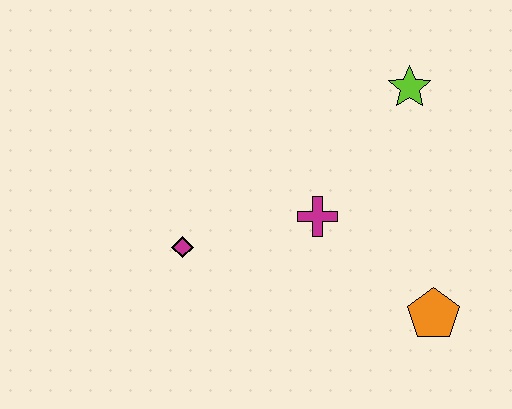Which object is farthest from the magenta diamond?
The lime star is farthest from the magenta diamond.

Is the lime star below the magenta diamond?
No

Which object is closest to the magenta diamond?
The magenta cross is closest to the magenta diamond.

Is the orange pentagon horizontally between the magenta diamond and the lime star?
No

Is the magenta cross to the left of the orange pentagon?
Yes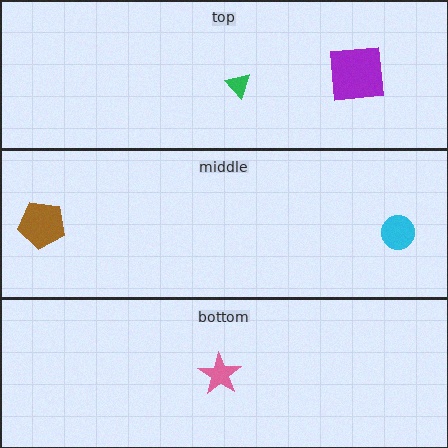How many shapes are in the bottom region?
1.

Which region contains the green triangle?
The top region.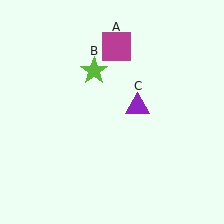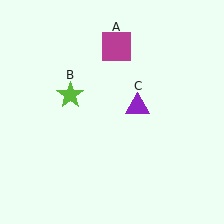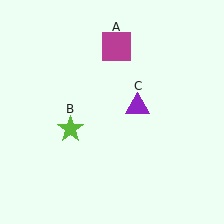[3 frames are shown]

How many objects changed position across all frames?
1 object changed position: lime star (object B).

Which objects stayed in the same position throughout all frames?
Magenta square (object A) and purple triangle (object C) remained stationary.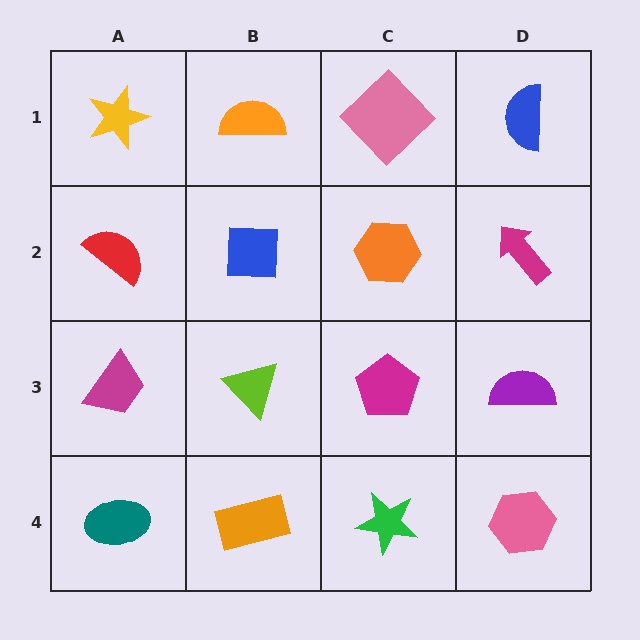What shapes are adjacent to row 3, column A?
A red semicircle (row 2, column A), a teal ellipse (row 4, column A), a lime triangle (row 3, column B).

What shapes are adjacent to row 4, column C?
A magenta pentagon (row 3, column C), an orange rectangle (row 4, column B), a pink hexagon (row 4, column D).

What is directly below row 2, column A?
A magenta trapezoid.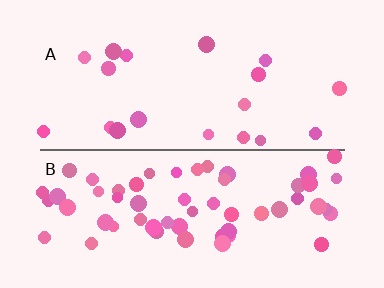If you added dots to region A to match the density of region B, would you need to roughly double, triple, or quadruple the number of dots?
Approximately triple.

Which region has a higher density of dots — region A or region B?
B (the bottom).